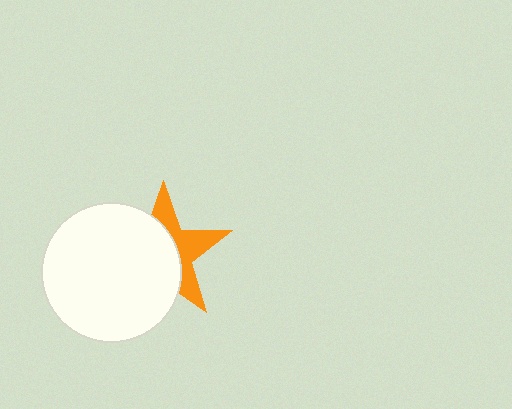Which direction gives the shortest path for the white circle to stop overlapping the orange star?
Moving left gives the shortest separation.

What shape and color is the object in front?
The object in front is a white circle.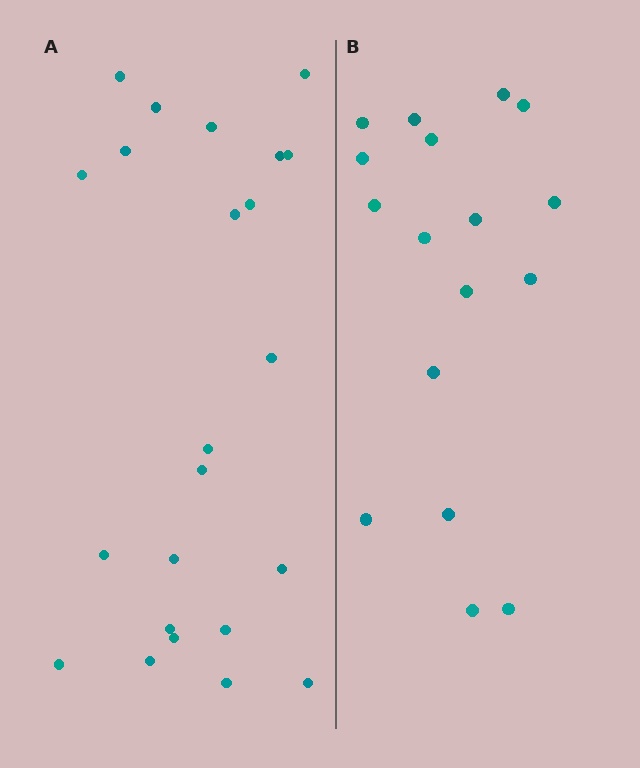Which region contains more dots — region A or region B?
Region A (the left region) has more dots.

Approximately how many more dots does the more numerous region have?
Region A has about 6 more dots than region B.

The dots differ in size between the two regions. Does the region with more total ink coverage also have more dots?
No. Region B has more total ink coverage because its dots are larger, but region A actually contains more individual dots. Total area can be misleading — the number of items is what matters here.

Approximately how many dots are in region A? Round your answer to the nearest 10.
About 20 dots. (The exact count is 23, which rounds to 20.)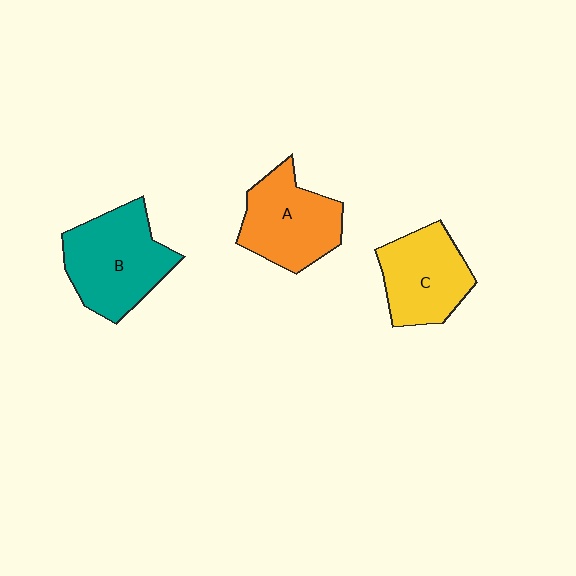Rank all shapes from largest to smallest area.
From largest to smallest: B (teal), A (orange), C (yellow).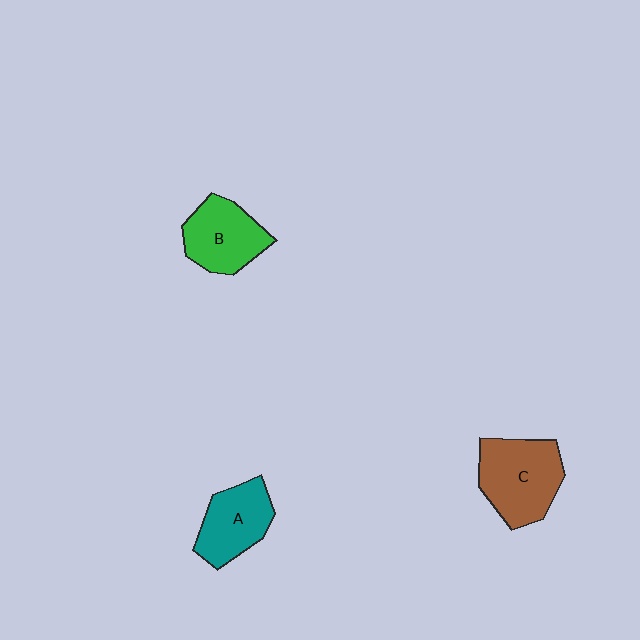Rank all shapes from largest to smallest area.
From largest to smallest: C (brown), B (green), A (teal).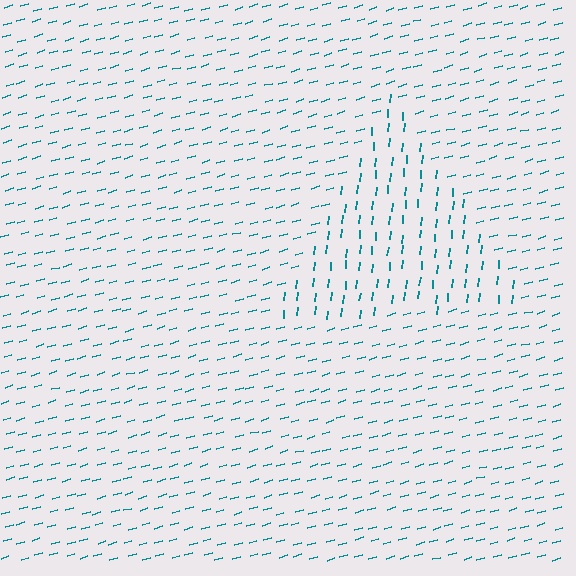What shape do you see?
I see a triangle.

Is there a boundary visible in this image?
Yes, there is a texture boundary formed by a change in line orientation.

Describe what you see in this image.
The image is filled with small teal line segments. A triangle region in the image has lines oriented differently from the surrounding lines, creating a visible texture boundary.